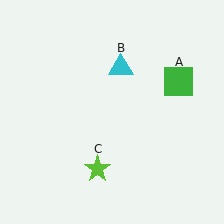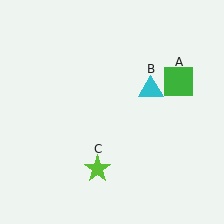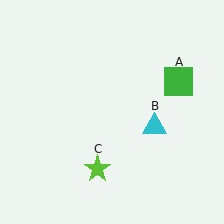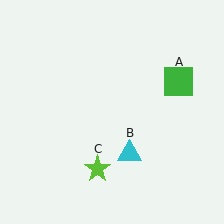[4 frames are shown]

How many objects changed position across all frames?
1 object changed position: cyan triangle (object B).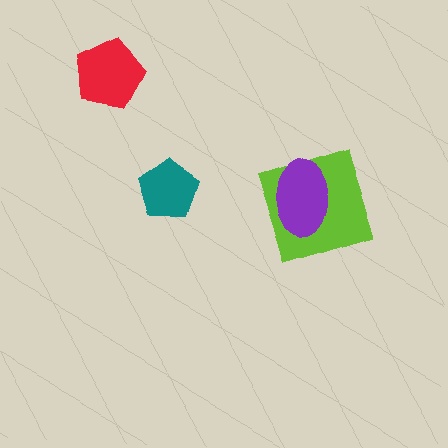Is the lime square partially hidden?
Yes, it is partially covered by another shape.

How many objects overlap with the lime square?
1 object overlaps with the lime square.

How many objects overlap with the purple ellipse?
1 object overlaps with the purple ellipse.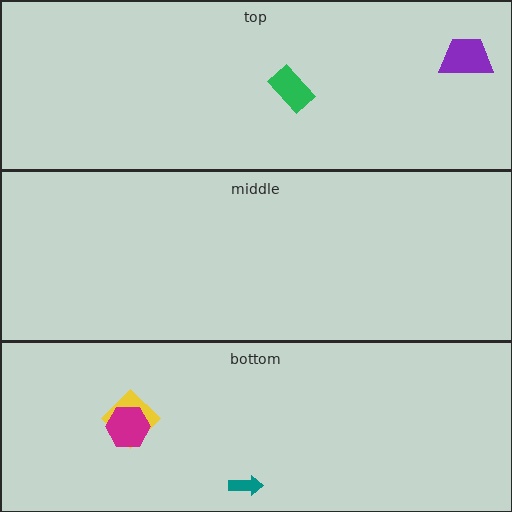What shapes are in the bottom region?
The yellow diamond, the magenta hexagon, the teal arrow.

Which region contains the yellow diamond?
The bottom region.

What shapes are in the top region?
The green rectangle, the purple trapezoid.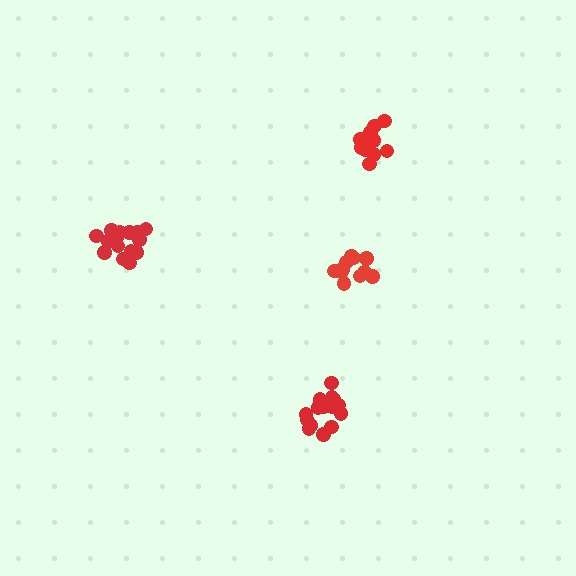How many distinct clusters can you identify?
There are 4 distinct clusters.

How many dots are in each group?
Group 1: 15 dots, Group 2: 15 dots, Group 3: 11 dots, Group 4: 11 dots (52 total).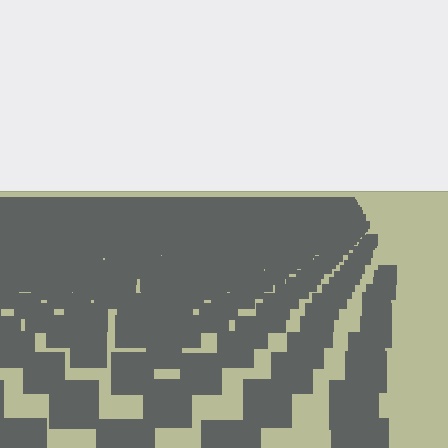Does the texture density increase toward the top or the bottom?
Density increases toward the top.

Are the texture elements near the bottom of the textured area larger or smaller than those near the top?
Larger. Near the bottom, elements are closer to the viewer and appear at a bigger on-screen size.